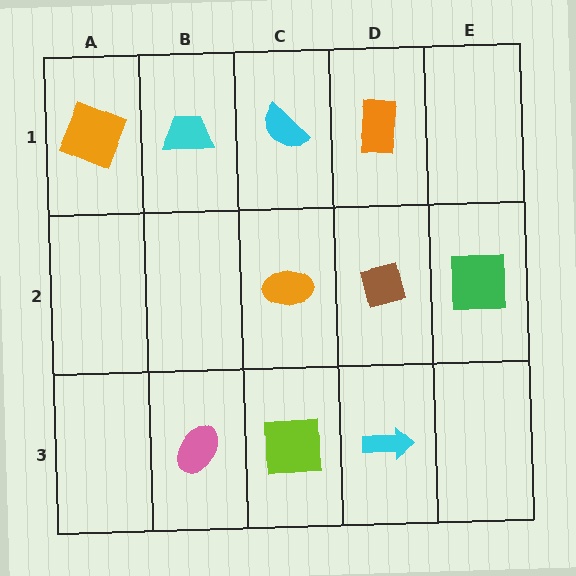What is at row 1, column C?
A cyan semicircle.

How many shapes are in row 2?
3 shapes.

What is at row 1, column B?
A cyan trapezoid.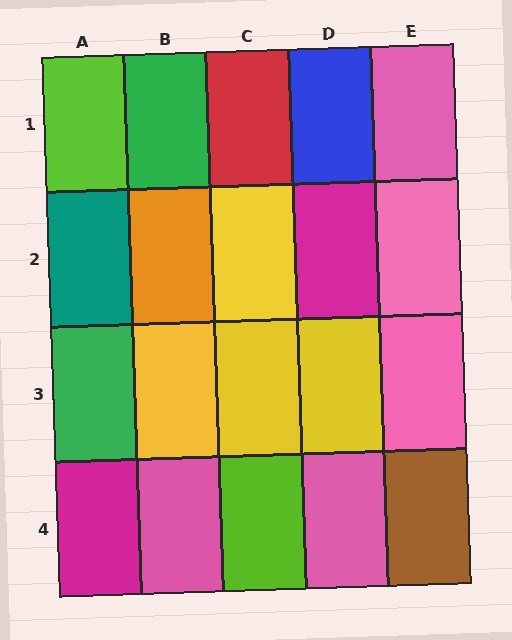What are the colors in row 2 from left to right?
Teal, orange, yellow, magenta, pink.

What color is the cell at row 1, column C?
Red.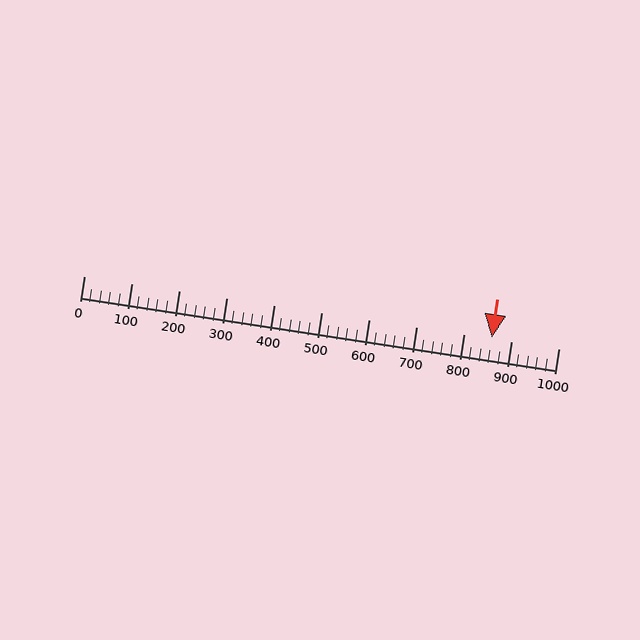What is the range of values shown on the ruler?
The ruler shows values from 0 to 1000.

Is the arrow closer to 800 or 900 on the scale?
The arrow is closer to 900.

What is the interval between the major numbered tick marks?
The major tick marks are spaced 100 units apart.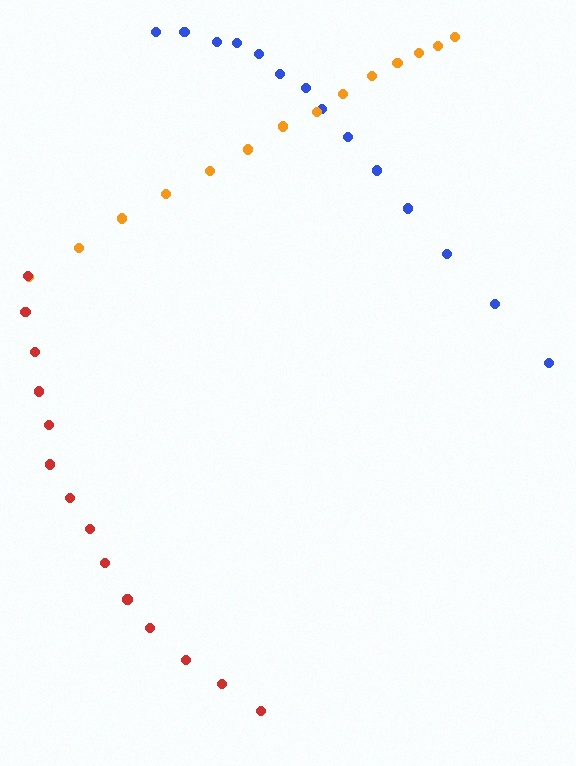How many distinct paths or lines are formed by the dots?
There are 3 distinct paths.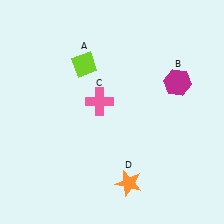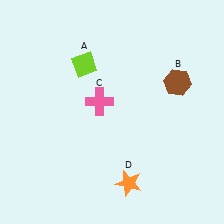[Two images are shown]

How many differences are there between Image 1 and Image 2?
There is 1 difference between the two images.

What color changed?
The hexagon (B) changed from magenta in Image 1 to brown in Image 2.